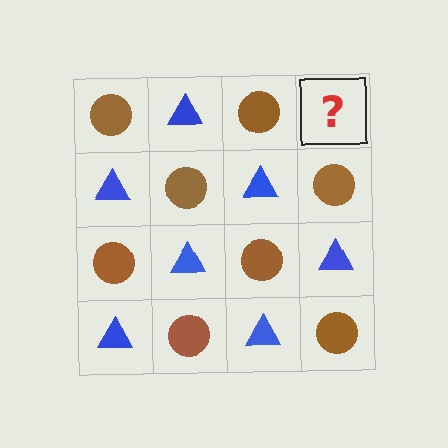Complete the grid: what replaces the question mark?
The question mark should be replaced with a blue triangle.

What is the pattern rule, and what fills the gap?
The rule is that it alternates brown circle and blue triangle in a checkerboard pattern. The gap should be filled with a blue triangle.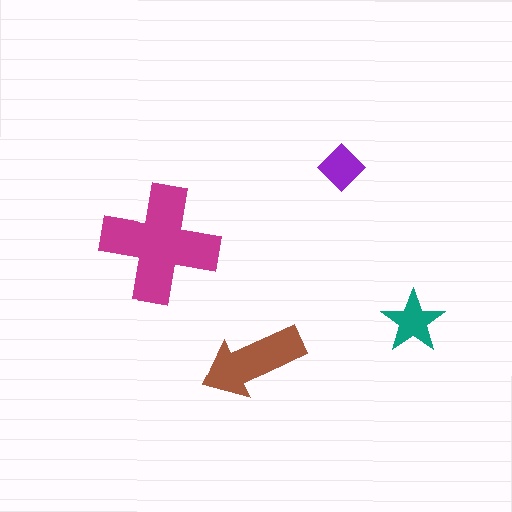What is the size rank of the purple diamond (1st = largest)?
4th.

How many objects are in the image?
There are 4 objects in the image.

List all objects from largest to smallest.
The magenta cross, the brown arrow, the teal star, the purple diamond.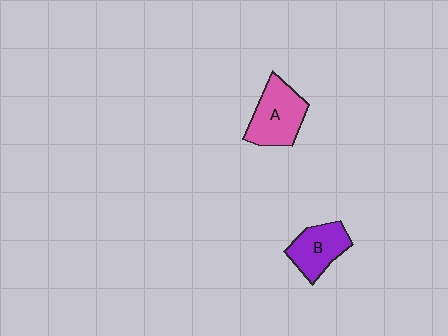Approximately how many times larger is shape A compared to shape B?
Approximately 1.2 times.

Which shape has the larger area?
Shape A (pink).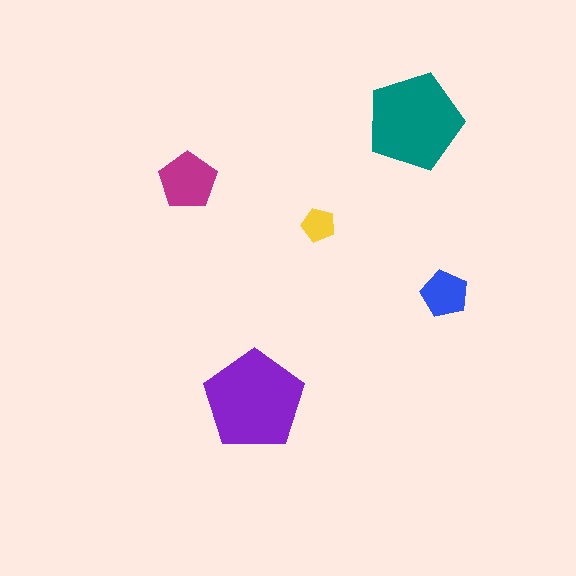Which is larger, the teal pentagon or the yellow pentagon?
The teal one.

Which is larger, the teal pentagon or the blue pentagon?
The teal one.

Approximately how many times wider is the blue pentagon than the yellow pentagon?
About 1.5 times wider.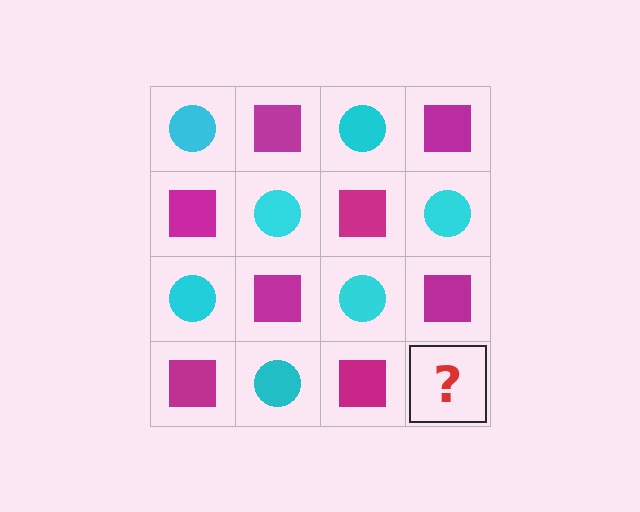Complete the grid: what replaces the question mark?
The question mark should be replaced with a cyan circle.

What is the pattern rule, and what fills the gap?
The rule is that it alternates cyan circle and magenta square in a checkerboard pattern. The gap should be filled with a cyan circle.